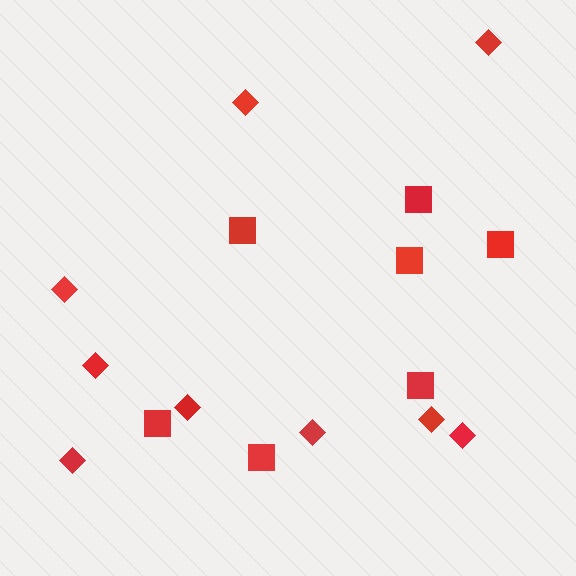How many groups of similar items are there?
There are 2 groups: one group of squares (7) and one group of diamonds (9).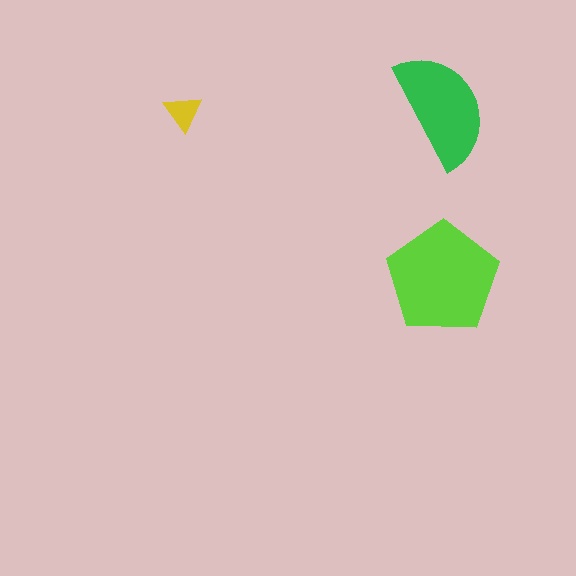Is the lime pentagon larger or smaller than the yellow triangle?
Larger.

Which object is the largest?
The lime pentagon.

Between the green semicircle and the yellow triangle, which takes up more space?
The green semicircle.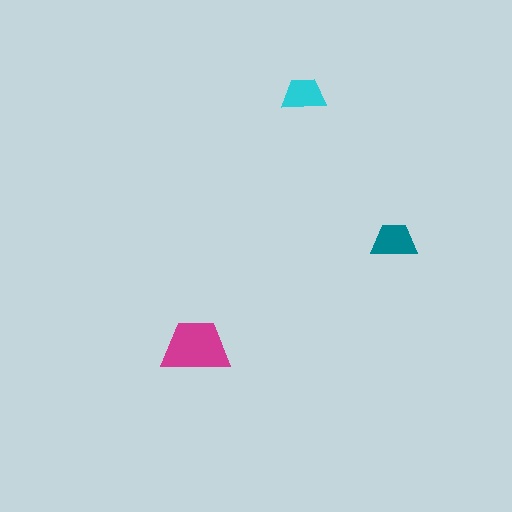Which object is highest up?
The cyan trapezoid is topmost.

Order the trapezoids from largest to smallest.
the magenta one, the teal one, the cyan one.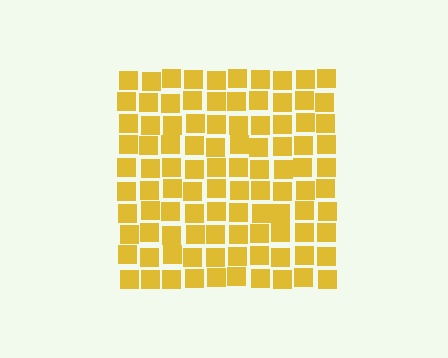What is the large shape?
The large shape is a square.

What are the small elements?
The small elements are squares.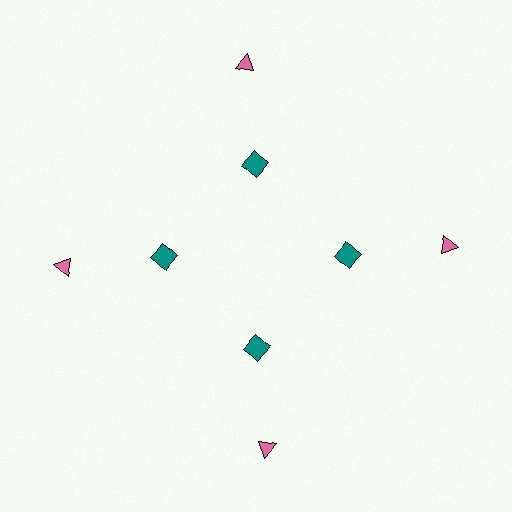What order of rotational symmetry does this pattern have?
This pattern has 4-fold rotational symmetry.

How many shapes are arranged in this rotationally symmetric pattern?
There are 8 shapes, arranged in 4 groups of 2.